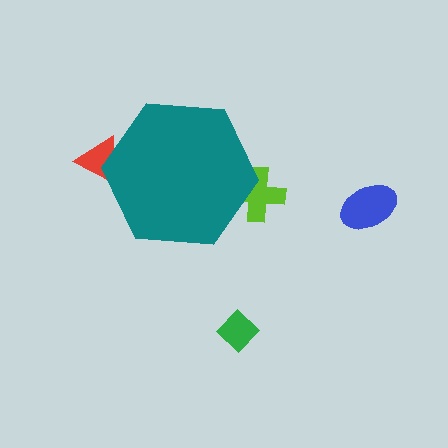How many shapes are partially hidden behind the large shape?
2 shapes are partially hidden.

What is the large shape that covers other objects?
A teal hexagon.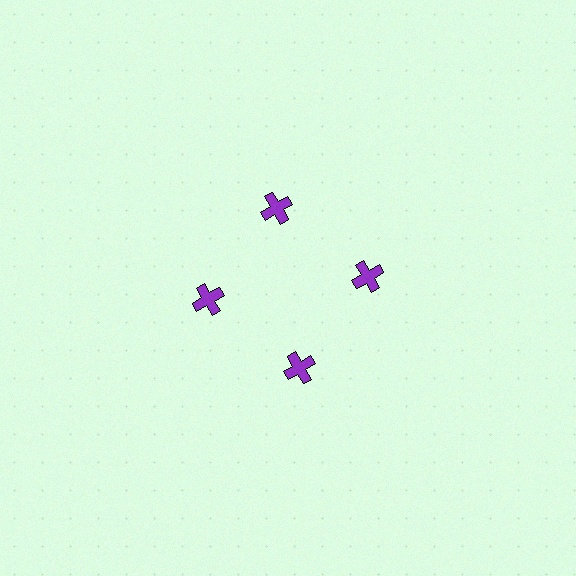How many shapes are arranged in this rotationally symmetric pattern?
There are 4 shapes, arranged in 4 groups of 1.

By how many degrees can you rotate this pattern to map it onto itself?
The pattern maps onto itself every 90 degrees of rotation.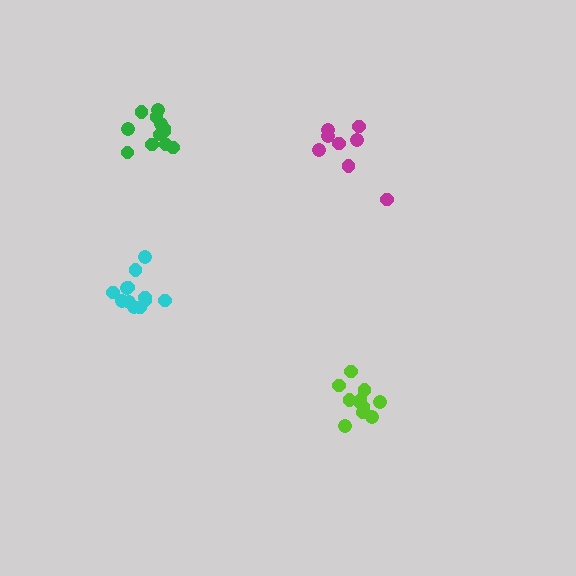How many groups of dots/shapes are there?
There are 4 groups.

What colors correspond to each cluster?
The clusters are colored: green, cyan, lime, magenta.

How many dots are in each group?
Group 1: 12 dots, Group 2: 12 dots, Group 3: 11 dots, Group 4: 8 dots (43 total).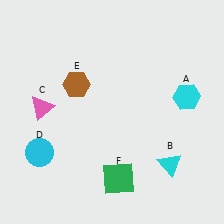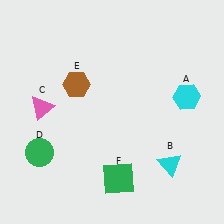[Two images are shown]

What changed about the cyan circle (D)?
In Image 1, D is cyan. In Image 2, it changed to green.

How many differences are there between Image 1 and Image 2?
There is 1 difference between the two images.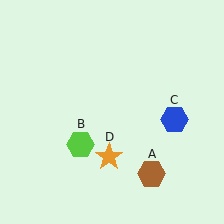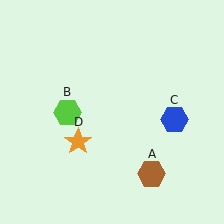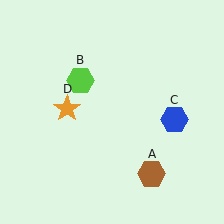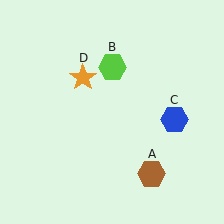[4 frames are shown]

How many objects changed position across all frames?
2 objects changed position: lime hexagon (object B), orange star (object D).